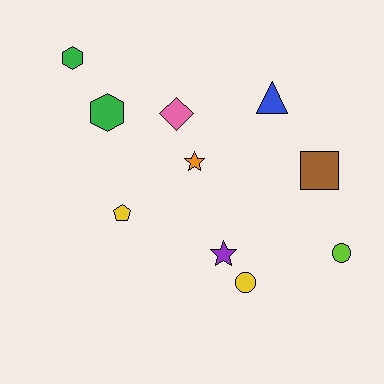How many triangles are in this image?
There is 1 triangle.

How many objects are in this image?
There are 10 objects.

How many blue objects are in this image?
There is 1 blue object.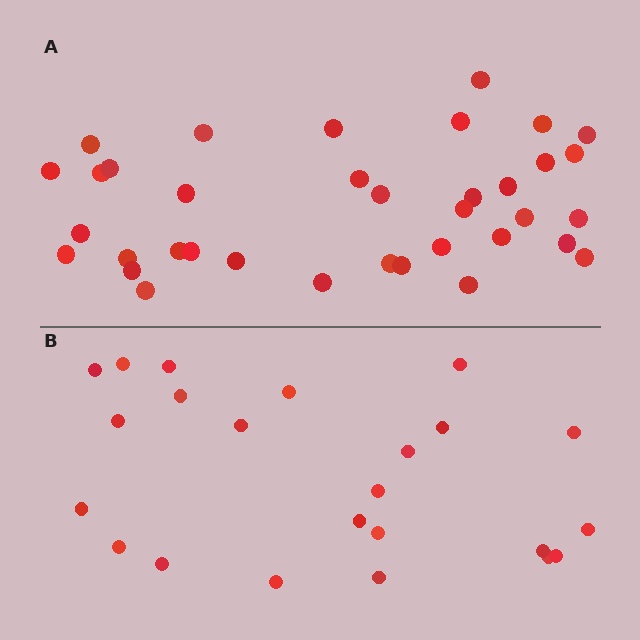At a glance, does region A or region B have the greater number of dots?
Region A (the top region) has more dots.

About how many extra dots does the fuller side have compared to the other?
Region A has approximately 15 more dots than region B.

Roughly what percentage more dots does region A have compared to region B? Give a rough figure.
About 55% more.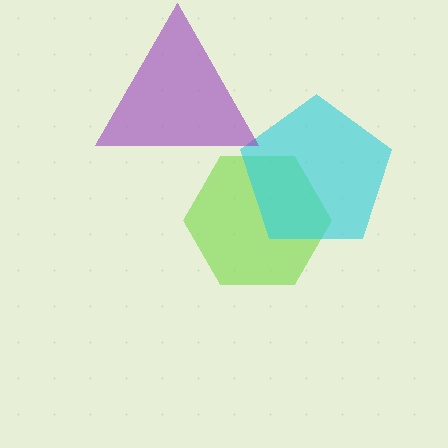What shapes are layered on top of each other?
The layered shapes are: a lime hexagon, a cyan pentagon, a purple triangle.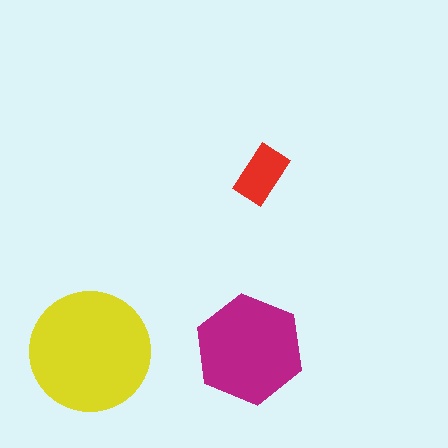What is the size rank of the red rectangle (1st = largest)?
3rd.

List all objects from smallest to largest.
The red rectangle, the magenta hexagon, the yellow circle.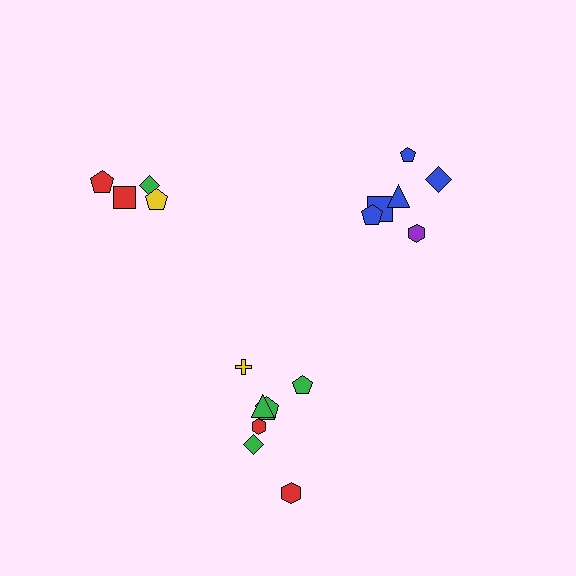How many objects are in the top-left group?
There are 4 objects.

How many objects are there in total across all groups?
There are 17 objects.